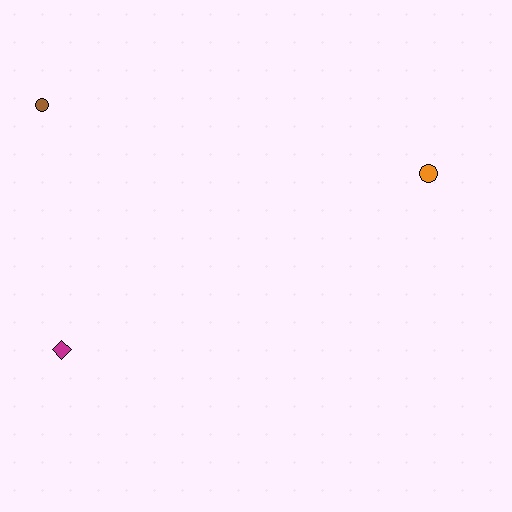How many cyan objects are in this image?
There are no cyan objects.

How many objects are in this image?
There are 3 objects.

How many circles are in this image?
There are 2 circles.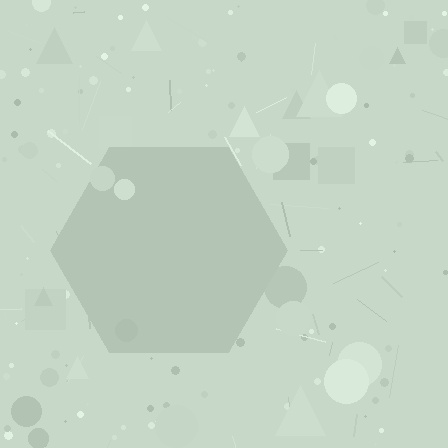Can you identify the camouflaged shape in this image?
The camouflaged shape is a hexagon.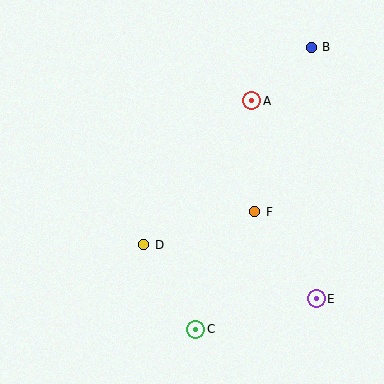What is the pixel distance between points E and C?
The distance between E and C is 125 pixels.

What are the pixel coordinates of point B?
Point B is at (311, 47).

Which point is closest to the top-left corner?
Point A is closest to the top-left corner.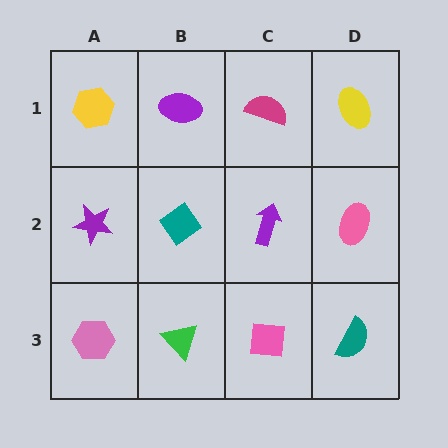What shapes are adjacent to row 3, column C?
A purple arrow (row 2, column C), a green triangle (row 3, column B), a teal semicircle (row 3, column D).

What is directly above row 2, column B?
A purple ellipse.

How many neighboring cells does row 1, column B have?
3.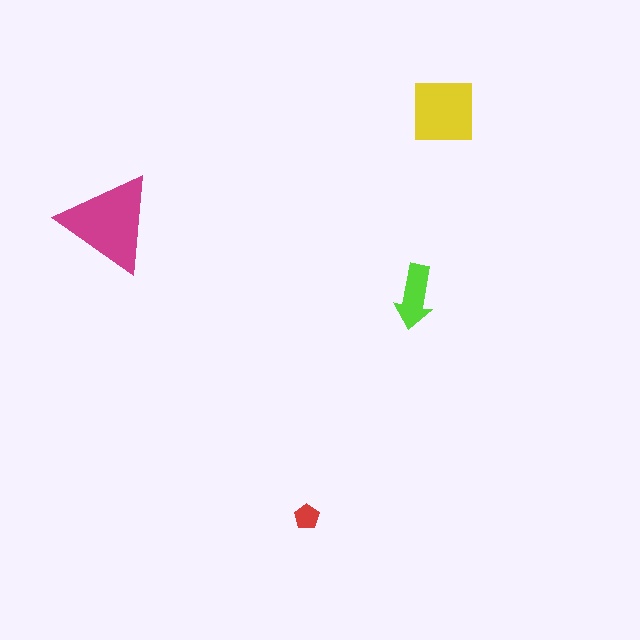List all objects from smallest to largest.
The red pentagon, the lime arrow, the yellow square, the magenta triangle.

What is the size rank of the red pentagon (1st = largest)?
4th.